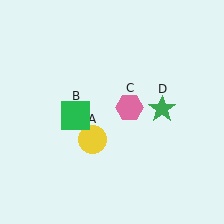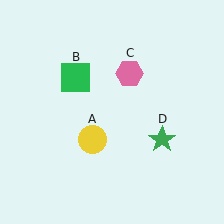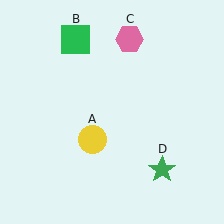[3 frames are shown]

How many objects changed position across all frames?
3 objects changed position: green square (object B), pink hexagon (object C), green star (object D).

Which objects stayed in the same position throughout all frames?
Yellow circle (object A) remained stationary.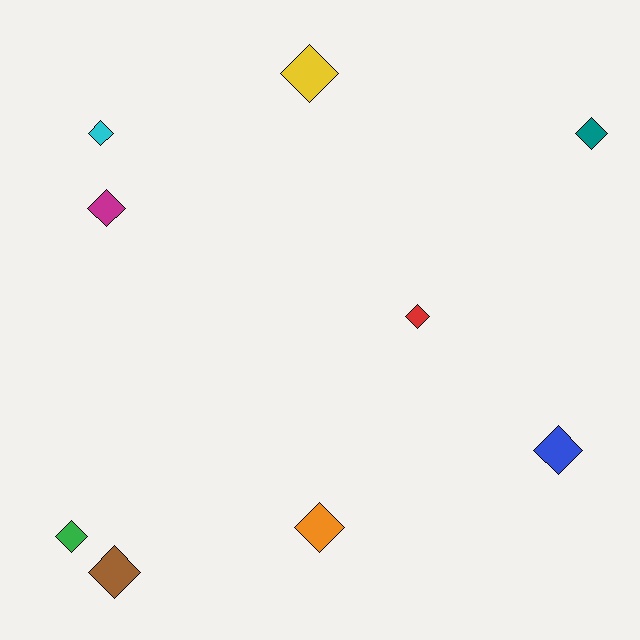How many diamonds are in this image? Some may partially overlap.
There are 9 diamonds.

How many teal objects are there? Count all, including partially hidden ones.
There is 1 teal object.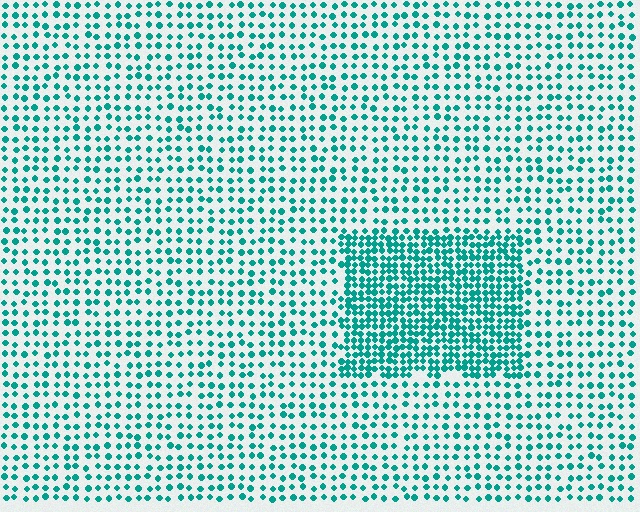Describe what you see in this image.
The image contains small teal elements arranged at two different densities. A rectangle-shaped region is visible where the elements are more densely packed than the surrounding area.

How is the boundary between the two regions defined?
The boundary is defined by a change in element density (approximately 2.2x ratio). All elements are the same color, size, and shape.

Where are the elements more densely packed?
The elements are more densely packed inside the rectangle boundary.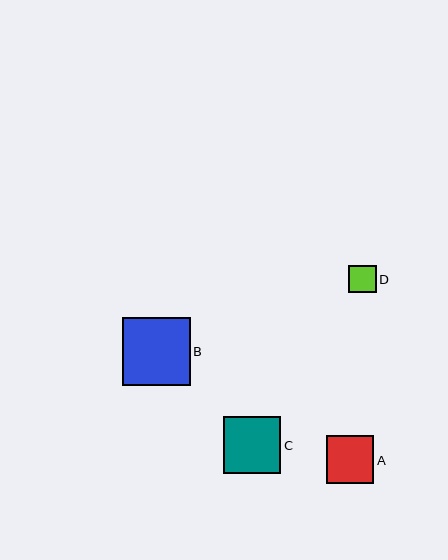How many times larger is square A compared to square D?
Square A is approximately 1.7 times the size of square D.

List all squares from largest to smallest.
From largest to smallest: B, C, A, D.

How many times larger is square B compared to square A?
Square B is approximately 1.4 times the size of square A.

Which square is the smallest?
Square D is the smallest with a size of approximately 28 pixels.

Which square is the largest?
Square B is the largest with a size of approximately 67 pixels.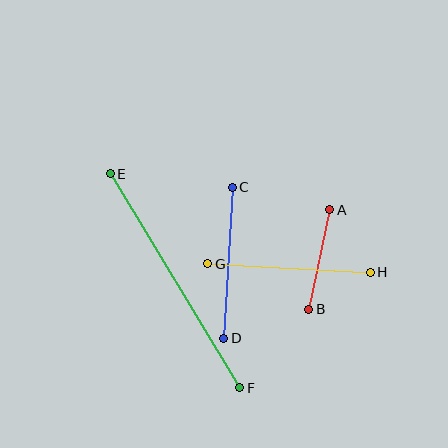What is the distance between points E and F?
The distance is approximately 250 pixels.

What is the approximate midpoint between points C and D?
The midpoint is at approximately (228, 263) pixels.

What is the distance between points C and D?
The distance is approximately 152 pixels.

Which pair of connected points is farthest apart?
Points E and F are farthest apart.